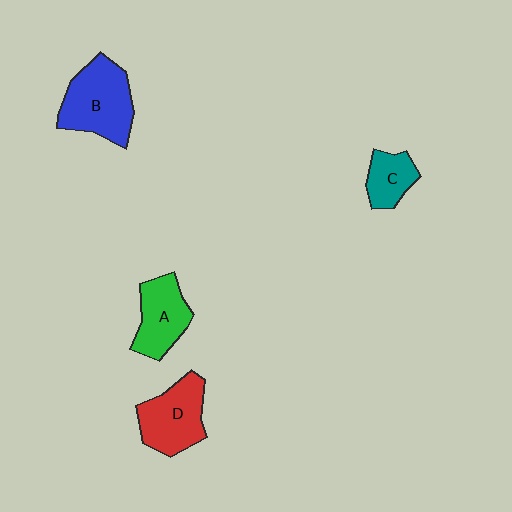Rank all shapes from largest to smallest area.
From largest to smallest: B (blue), D (red), A (green), C (teal).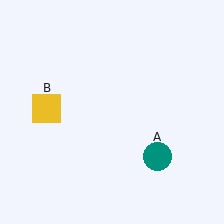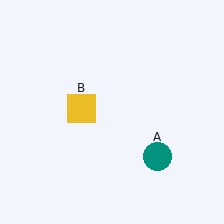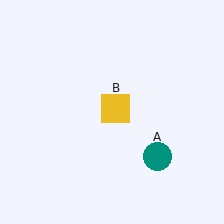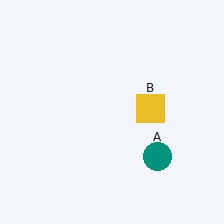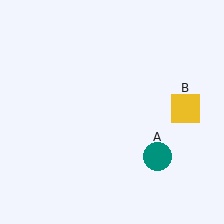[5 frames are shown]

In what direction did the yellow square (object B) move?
The yellow square (object B) moved right.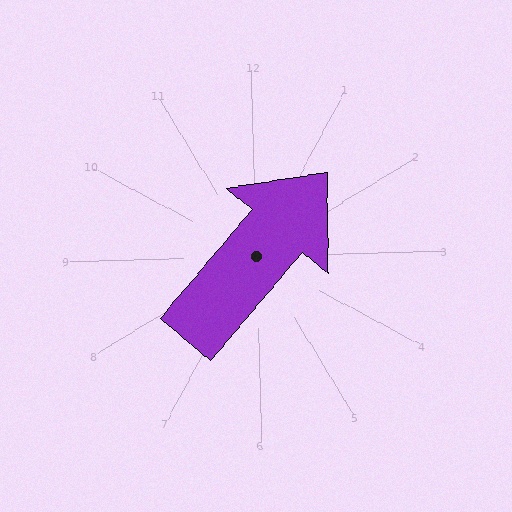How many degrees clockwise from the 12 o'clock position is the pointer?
Approximately 42 degrees.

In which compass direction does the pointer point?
Northeast.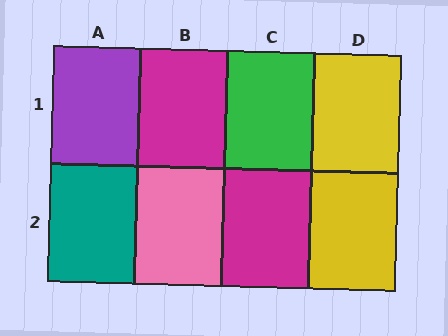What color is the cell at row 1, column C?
Green.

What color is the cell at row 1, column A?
Purple.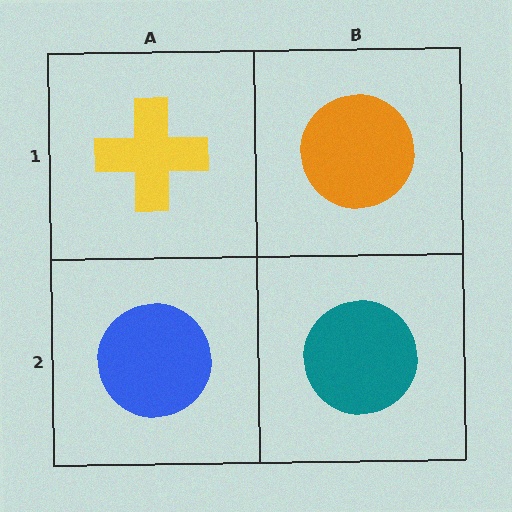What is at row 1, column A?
A yellow cross.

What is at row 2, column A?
A blue circle.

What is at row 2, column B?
A teal circle.